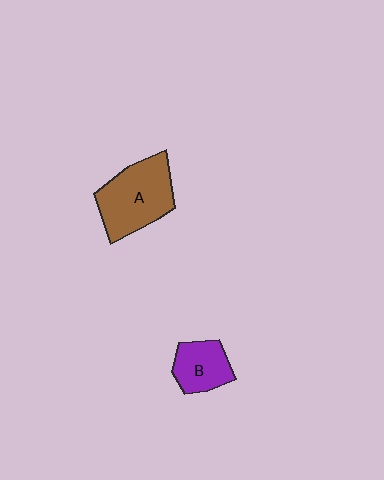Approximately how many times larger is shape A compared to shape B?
Approximately 1.8 times.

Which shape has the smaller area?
Shape B (purple).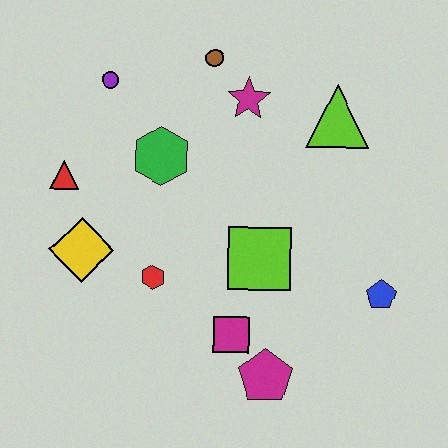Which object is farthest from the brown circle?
The magenta pentagon is farthest from the brown circle.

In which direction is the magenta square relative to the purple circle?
The magenta square is below the purple circle.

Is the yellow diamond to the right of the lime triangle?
No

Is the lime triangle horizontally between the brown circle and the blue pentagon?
Yes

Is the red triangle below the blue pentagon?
No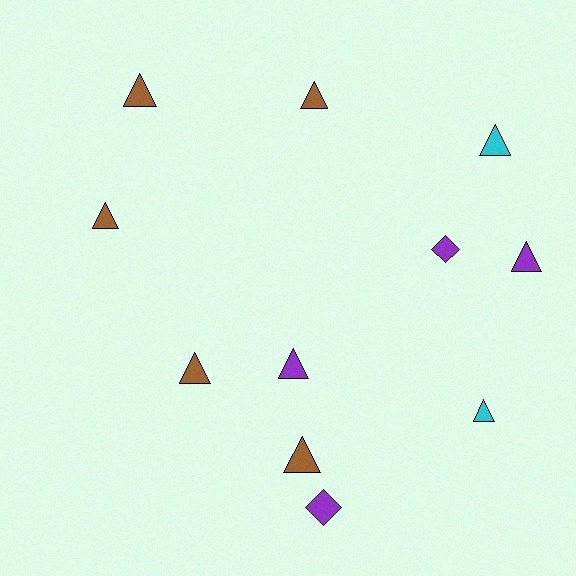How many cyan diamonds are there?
There are no cyan diamonds.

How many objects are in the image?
There are 11 objects.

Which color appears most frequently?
Brown, with 5 objects.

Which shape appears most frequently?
Triangle, with 9 objects.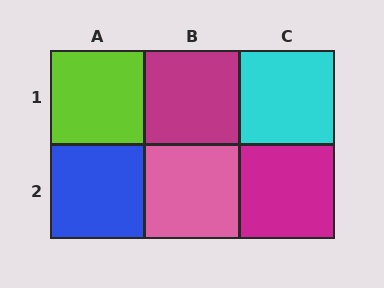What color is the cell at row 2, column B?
Pink.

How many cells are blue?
1 cell is blue.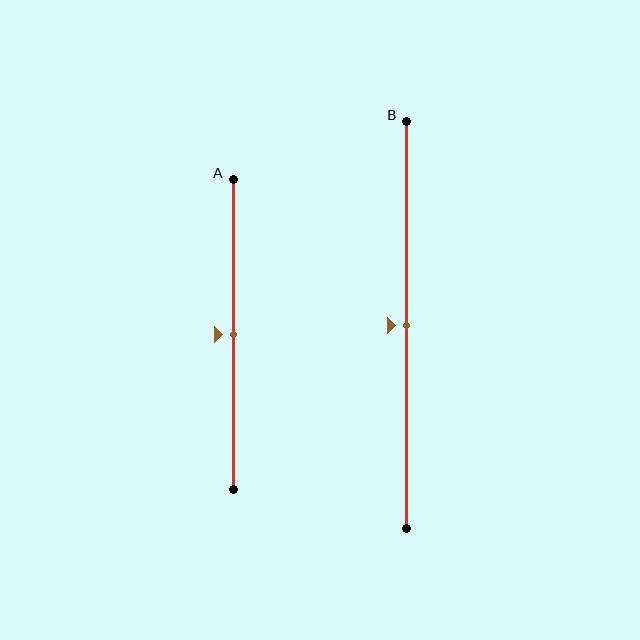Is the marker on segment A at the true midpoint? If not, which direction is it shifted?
Yes, the marker on segment A is at the true midpoint.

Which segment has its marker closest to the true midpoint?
Segment A has its marker closest to the true midpoint.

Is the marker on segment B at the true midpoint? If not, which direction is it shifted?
Yes, the marker on segment B is at the true midpoint.